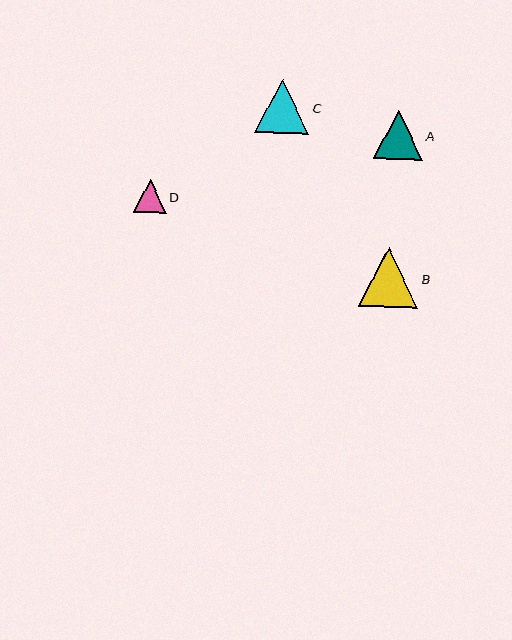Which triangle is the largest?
Triangle B is the largest with a size of approximately 60 pixels.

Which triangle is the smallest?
Triangle D is the smallest with a size of approximately 33 pixels.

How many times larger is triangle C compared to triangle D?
Triangle C is approximately 1.7 times the size of triangle D.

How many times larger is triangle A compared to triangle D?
Triangle A is approximately 1.5 times the size of triangle D.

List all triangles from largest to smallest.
From largest to smallest: B, C, A, D.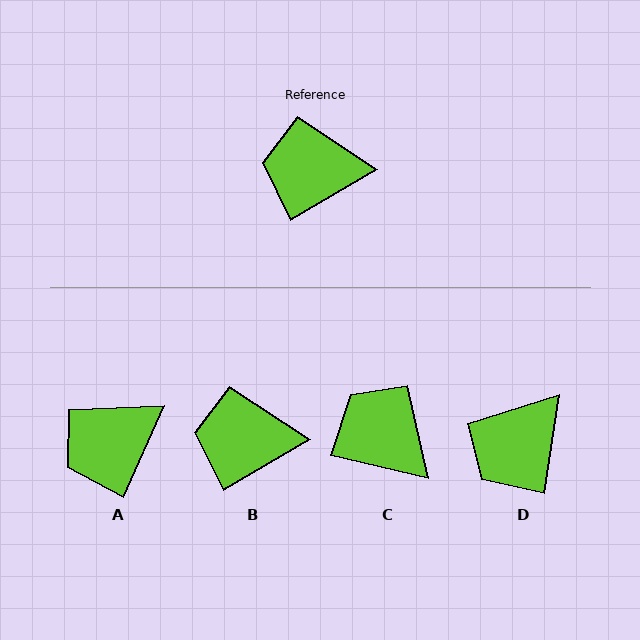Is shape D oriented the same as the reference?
No, it is off by about 51 degrees.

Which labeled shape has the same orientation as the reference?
B.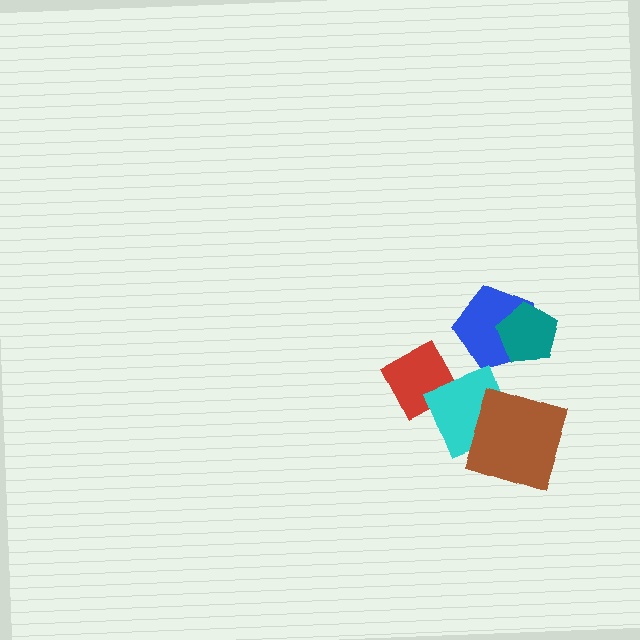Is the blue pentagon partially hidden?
Yes, it is partially covered by another shape.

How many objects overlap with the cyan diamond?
2 objects overlap with the cyan diamond.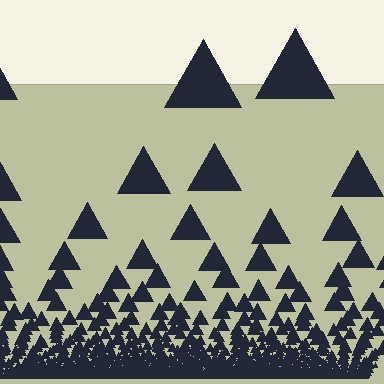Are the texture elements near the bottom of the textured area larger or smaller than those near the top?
Smaller. The gradient is inverted — elements near the bottom are smaller and denser.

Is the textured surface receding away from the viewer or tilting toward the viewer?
The surface appears to tilt toward the viewer. Texture elements get larger and sparser toward the top.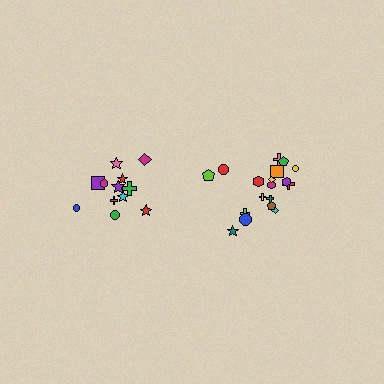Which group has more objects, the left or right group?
The right group.